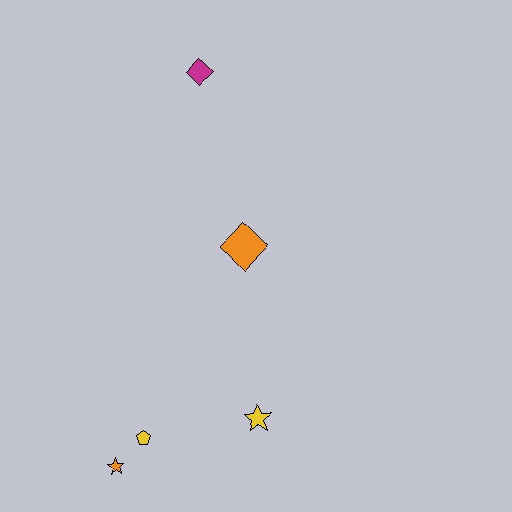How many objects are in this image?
There are 5 objects.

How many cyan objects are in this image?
There are no cyan objects.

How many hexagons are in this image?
There are no hexagons.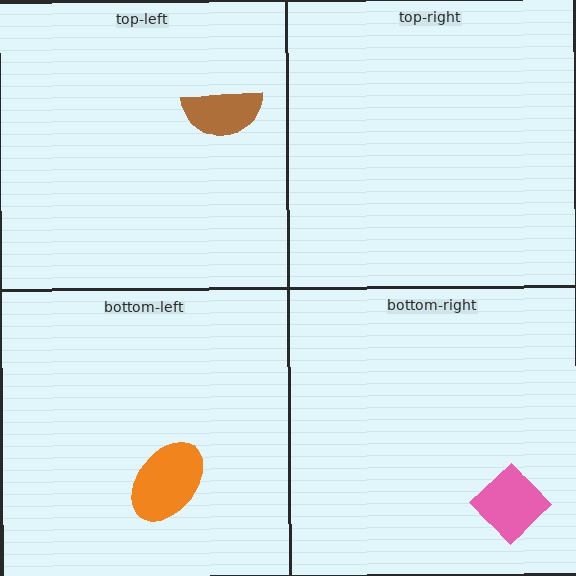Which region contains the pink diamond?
The bottom-right region.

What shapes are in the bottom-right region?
The pink diamond.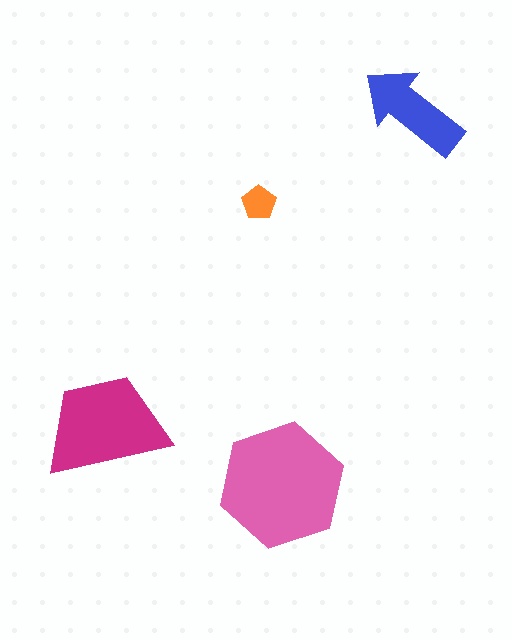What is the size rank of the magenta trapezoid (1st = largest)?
2nd.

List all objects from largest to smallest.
The pink hexagon, the magenta trapezoid, the blue arrow, the orange pentagon.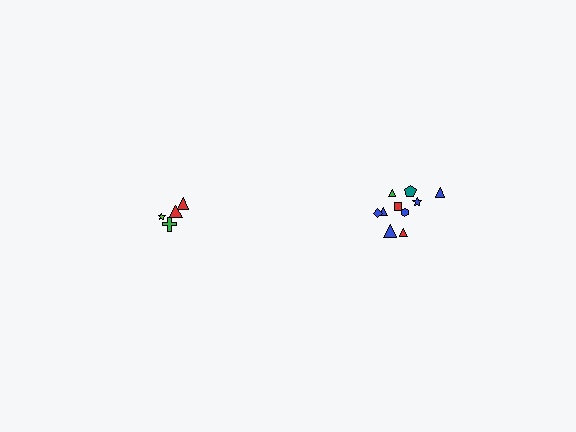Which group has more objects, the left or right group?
The right group.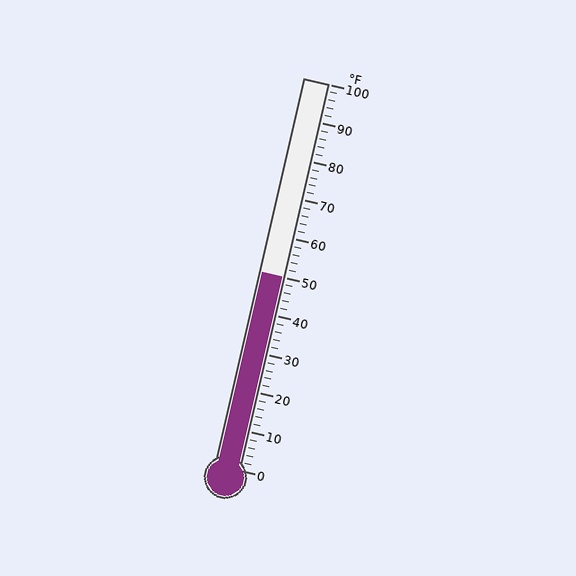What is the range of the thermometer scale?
The thermometer scale ranges from 0°F to 100°F.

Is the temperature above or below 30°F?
The temperature is above 30°F.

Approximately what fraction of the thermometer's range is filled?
The thermometer is filled to approximately 50% of its range.